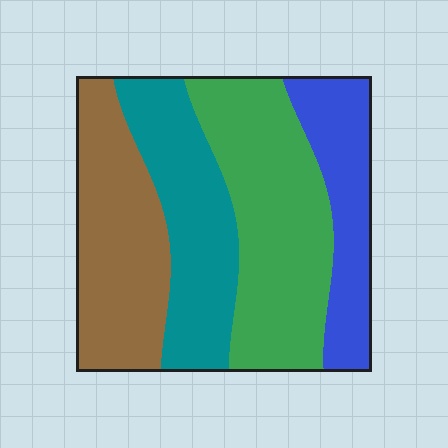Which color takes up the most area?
Green, at roughly 35%.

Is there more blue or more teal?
Teal.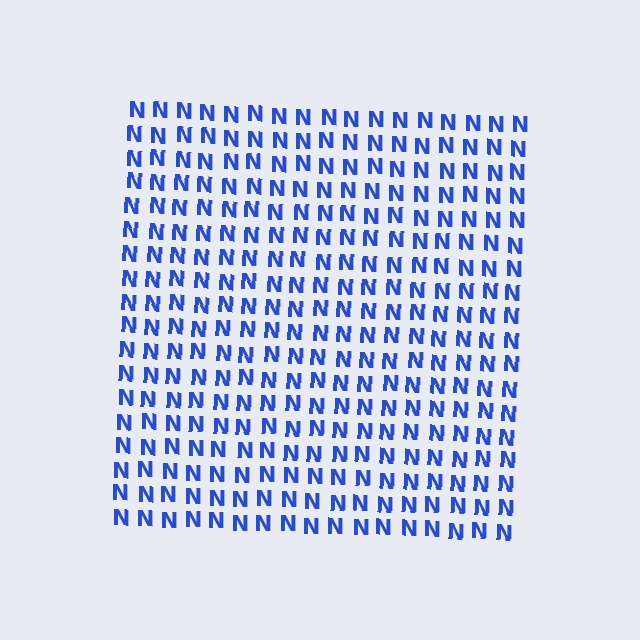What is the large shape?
The large shape is a square.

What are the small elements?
The small elements are letter N's.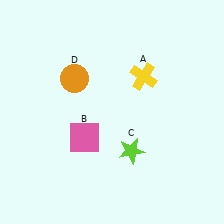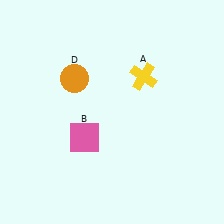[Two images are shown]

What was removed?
The lime star (C) was removed in Image 2.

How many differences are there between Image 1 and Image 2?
There is 1 difference between the two images.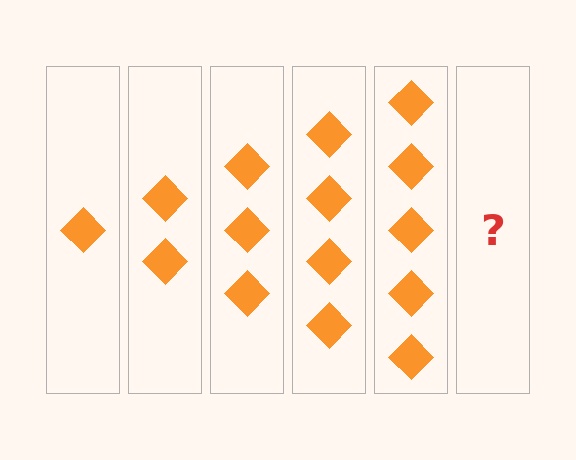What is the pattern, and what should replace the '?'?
The pattern is that each step adds one more diamond. The '?' should be 6 diamonds.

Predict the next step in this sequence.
The next step is 6 diamonds.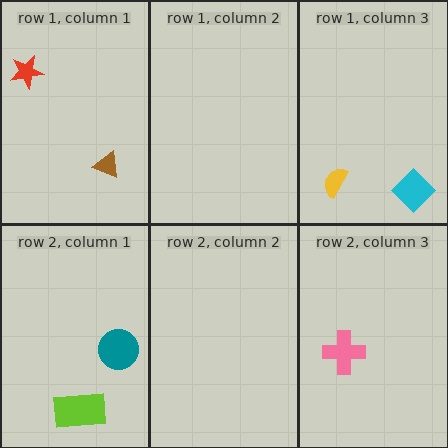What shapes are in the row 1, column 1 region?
The brown triangle, the red star.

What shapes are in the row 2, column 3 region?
The pink cross.